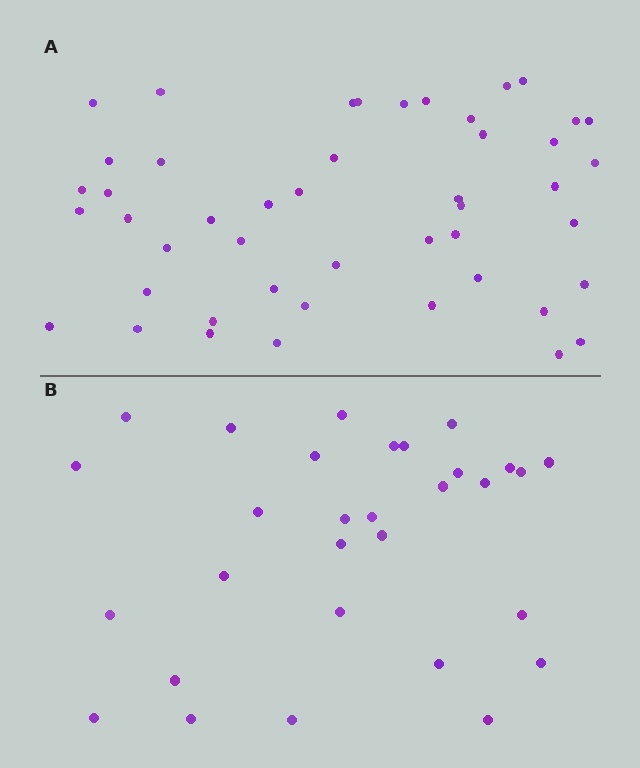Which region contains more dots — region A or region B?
Region A (the top region) has more dots.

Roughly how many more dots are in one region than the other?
Region A has approximately 15 more dots than region B.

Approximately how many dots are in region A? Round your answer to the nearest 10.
About 50 dots. (The exact count is 47, which rounds to 50.)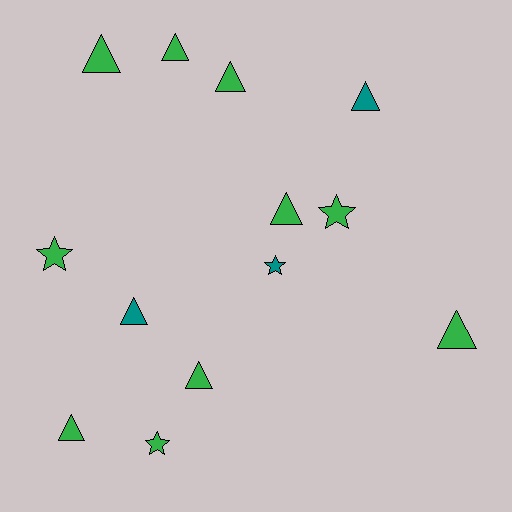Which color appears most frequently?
Green, with 10 objects.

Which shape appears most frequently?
Triangle, with 9 objects.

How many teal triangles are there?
There are 2 teal triangles.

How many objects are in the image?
There are 13 objects.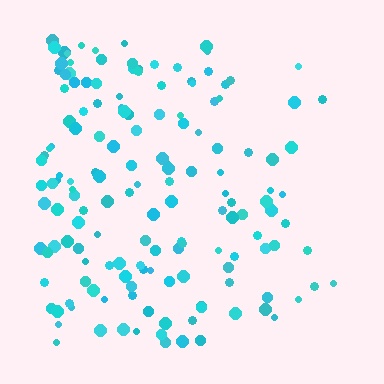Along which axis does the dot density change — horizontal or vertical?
Horizontal.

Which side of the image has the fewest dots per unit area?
The right.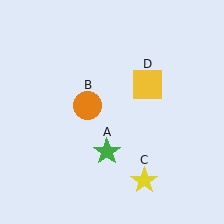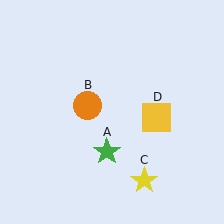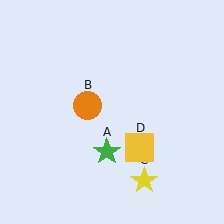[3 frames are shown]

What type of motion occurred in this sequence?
The yellow square (object D) rotated clockwise around the center of the scene.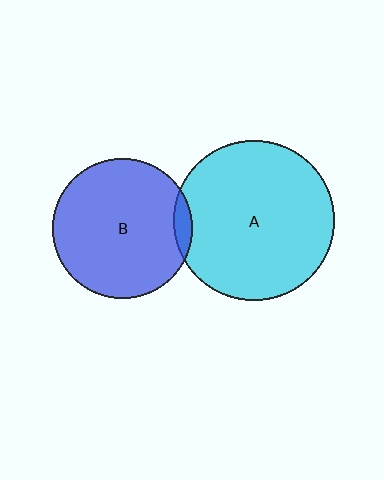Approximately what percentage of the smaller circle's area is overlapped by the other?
Approximately 5%.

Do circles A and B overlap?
Yes.